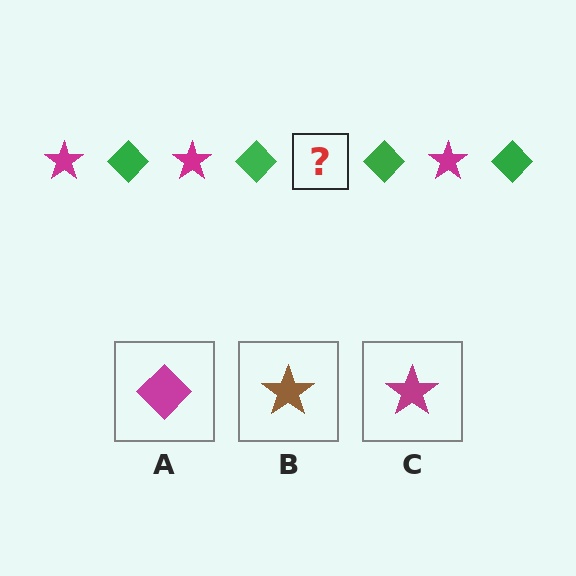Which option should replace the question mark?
Option C.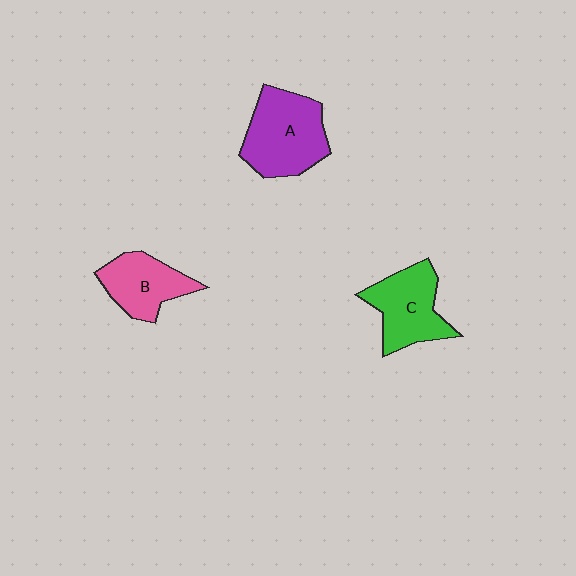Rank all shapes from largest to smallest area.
From largest to smallest: A (purple), C (green), B (pink).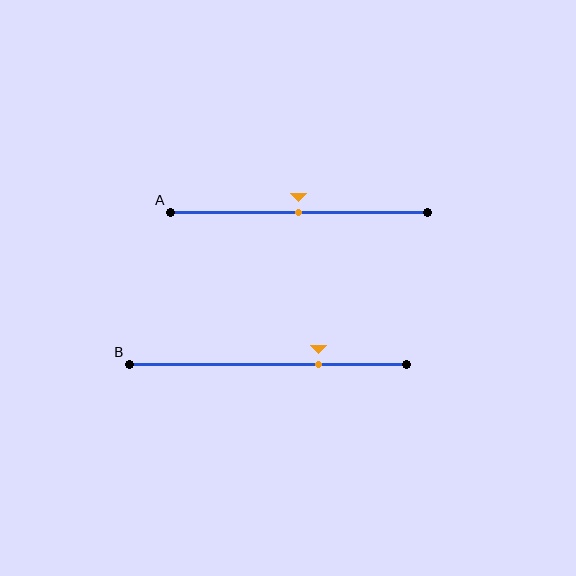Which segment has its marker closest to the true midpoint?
Segment A has its marker closest to the true midpoint.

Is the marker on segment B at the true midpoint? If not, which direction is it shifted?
No, the marker on segment B is shifted to the right by about 18% of the segment length.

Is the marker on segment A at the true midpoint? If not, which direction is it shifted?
Yes, the marker on segment A is at the true midpoint.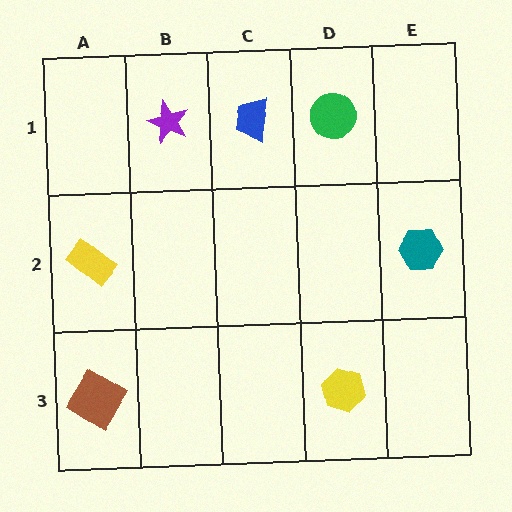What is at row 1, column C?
A blue trapezoid.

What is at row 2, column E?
A teal hexagon.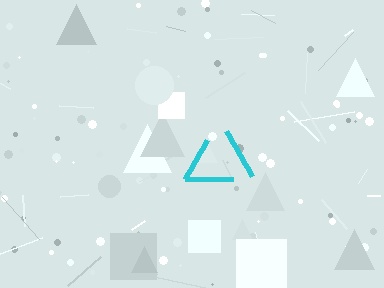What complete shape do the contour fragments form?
The contour fragments form a triangle.